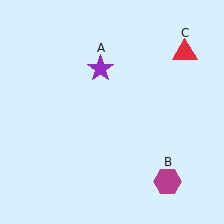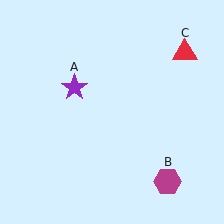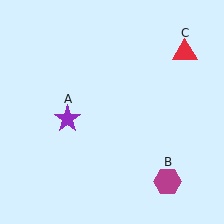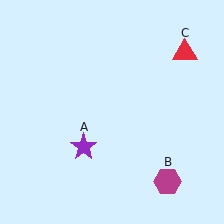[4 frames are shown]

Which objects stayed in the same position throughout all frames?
Magenta hexagon (object B) and red triangle (object C) remained stationary.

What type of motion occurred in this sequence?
The purple star (object A) rotated counterclockwise around the center of the scene.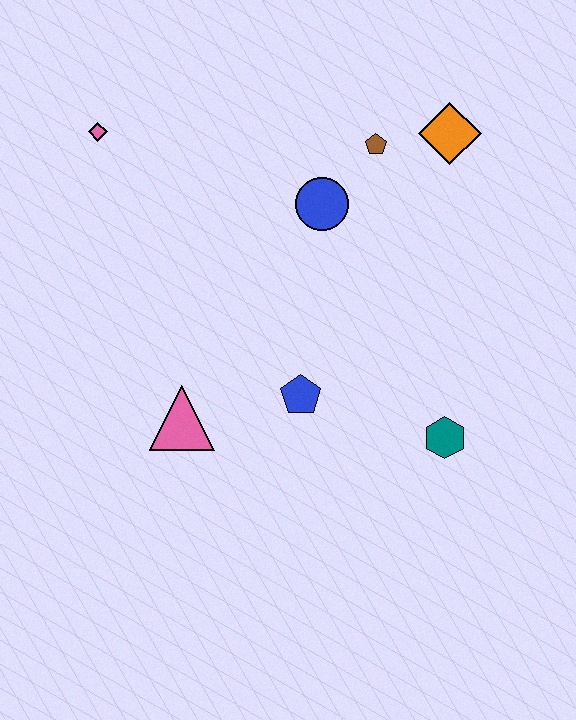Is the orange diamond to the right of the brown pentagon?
Yes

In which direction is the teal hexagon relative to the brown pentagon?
The teal hexagon is below the brown pentagon.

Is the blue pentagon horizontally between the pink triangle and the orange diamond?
Yes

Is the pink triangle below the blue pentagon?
Yes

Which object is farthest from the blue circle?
The teal hexagon is farthest from the blue circle.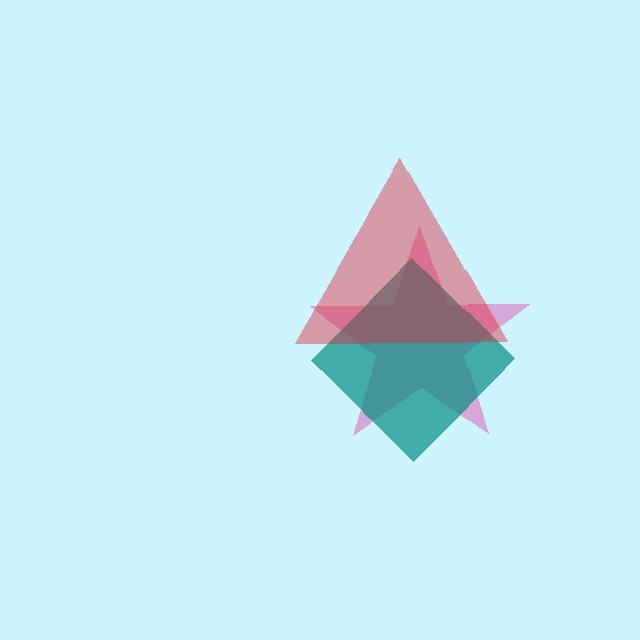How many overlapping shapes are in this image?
There are 3 overlapping shapes in the image.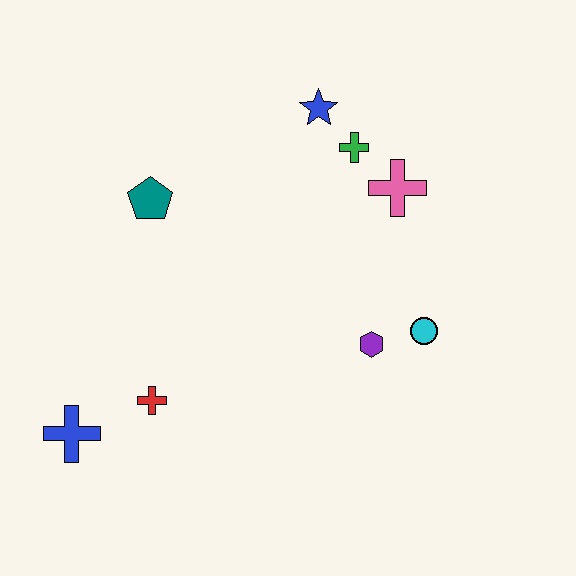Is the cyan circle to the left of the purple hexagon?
No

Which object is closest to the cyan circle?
The purple hexagon is closest to the cyan circle.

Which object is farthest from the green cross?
The blue cross is farthest from the green cross.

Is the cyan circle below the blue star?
Yes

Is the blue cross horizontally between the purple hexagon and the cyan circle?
No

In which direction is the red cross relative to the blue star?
The red cross is below the blue star.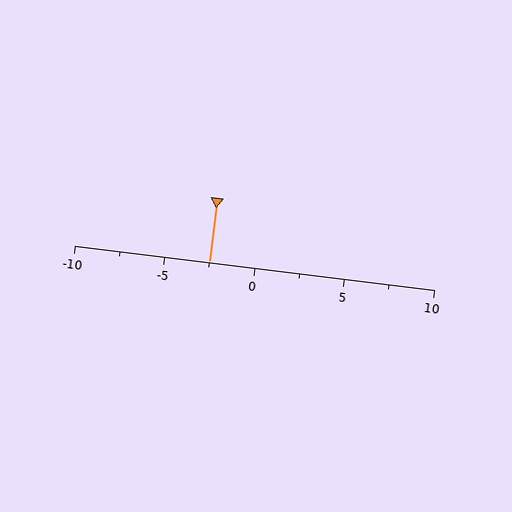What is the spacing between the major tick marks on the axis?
The major ticks are spaced 5 apart.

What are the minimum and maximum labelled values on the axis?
The axis runs from -10 to 10.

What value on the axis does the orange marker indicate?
The marker indicates approximately -2.5.